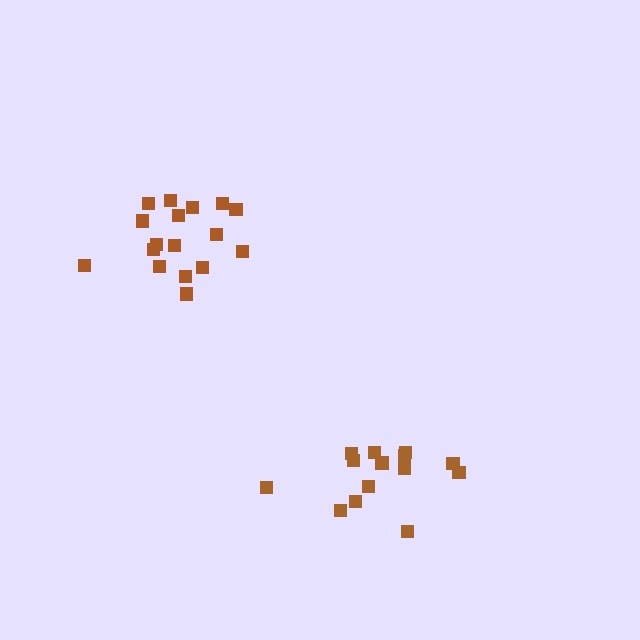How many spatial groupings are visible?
There are 2 spatial groupings.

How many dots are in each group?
Group 1: 14 dots, Group 2: 17 dots (31 total).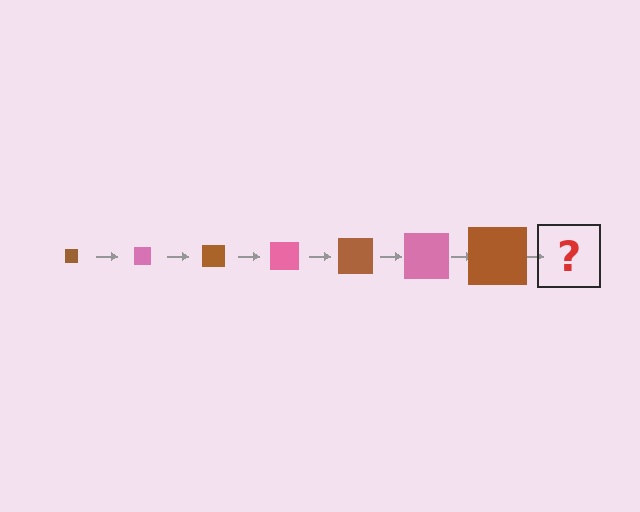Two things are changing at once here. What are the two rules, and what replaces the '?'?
The two rules are that the square grows larger each step and the color cycles through brown and pink. The '?' should be a pink square, larger than the previous one.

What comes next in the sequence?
The next element should be a pink square, larger than the previous one.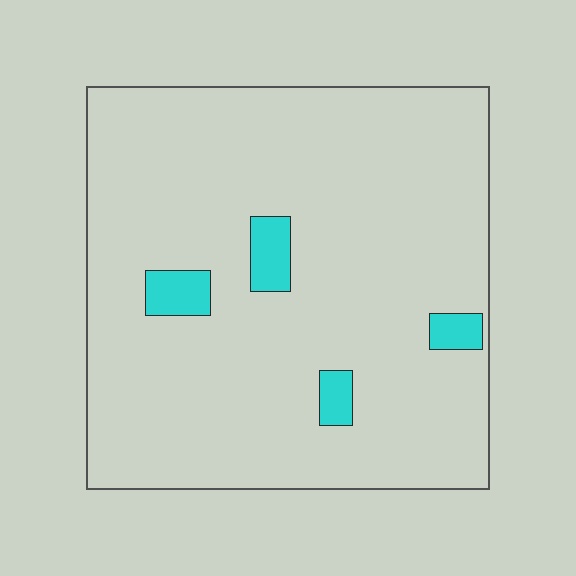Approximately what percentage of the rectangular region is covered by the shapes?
Approximately 5%.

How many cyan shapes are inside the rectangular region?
4.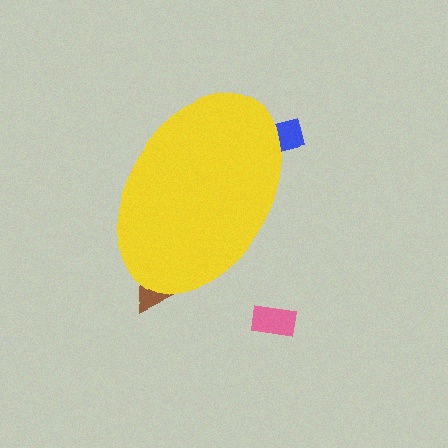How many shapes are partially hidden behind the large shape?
2 shapes are partially hidden.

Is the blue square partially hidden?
Yes, the blue square is partially hidden behind the yellow ellipse.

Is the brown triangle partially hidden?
Yes, the brown triangle is partially hidden behind the yellow ellipse.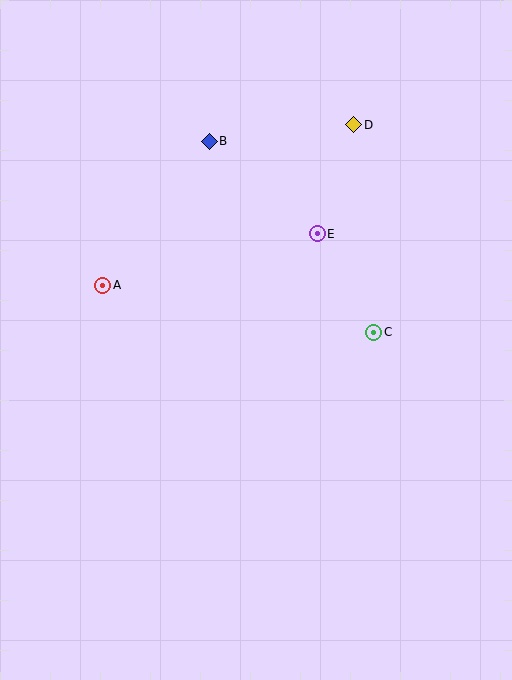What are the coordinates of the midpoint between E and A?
The midpoint between E and A is at (210, 260).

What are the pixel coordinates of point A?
Point A is at (103, 285).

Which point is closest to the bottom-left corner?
Point A is closest to the bottom-left corner.